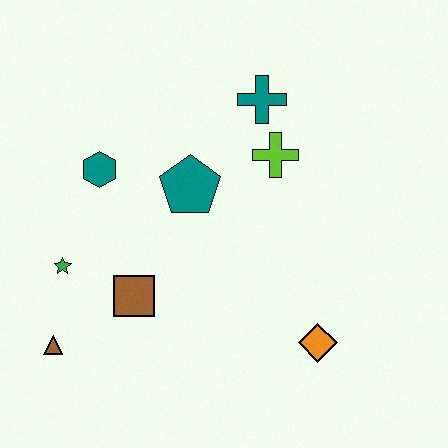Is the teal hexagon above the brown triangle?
Yes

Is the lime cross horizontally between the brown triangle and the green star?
No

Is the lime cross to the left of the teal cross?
No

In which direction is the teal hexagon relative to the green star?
The teal hexagon is above the green star.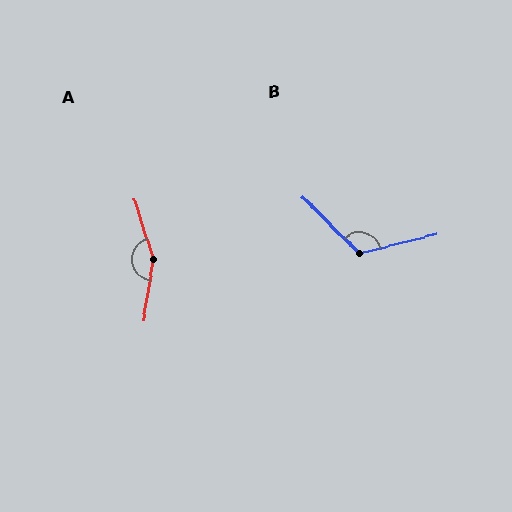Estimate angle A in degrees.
Approximately 153 degrees.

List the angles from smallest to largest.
B (121°), A (153°).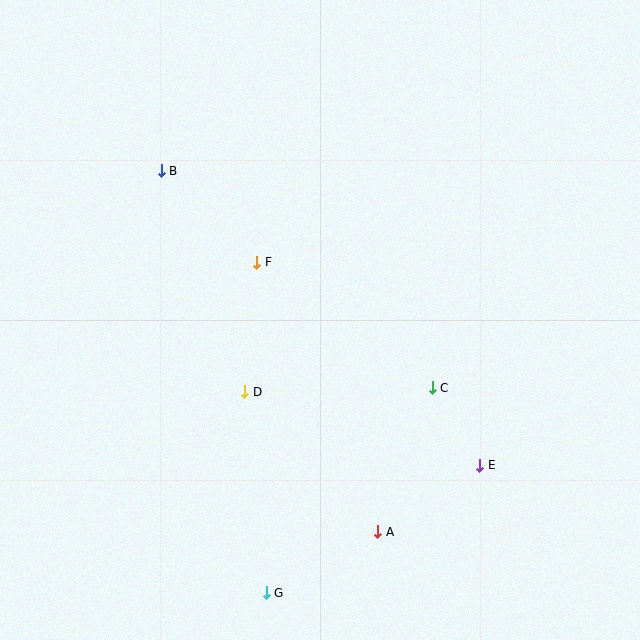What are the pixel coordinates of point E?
Point E is at (480, 465).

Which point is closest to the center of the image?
Point F at (257, 262) is closest to the center.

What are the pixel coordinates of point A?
Point A is at (378, 532).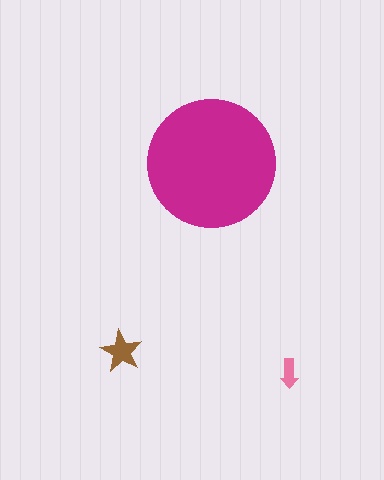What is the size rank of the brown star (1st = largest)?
2nd.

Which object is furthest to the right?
The pink arrow is rightmost.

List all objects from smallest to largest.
The pink arrow, the brown star, the magenta circle.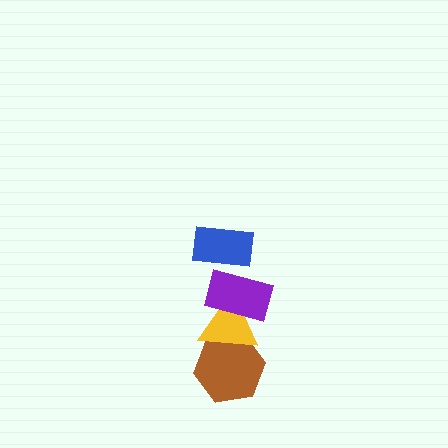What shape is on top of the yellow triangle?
The purple rectangle is on top of the yellow triangle.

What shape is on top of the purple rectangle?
The blue rectangle is on top of the purple rectangle.